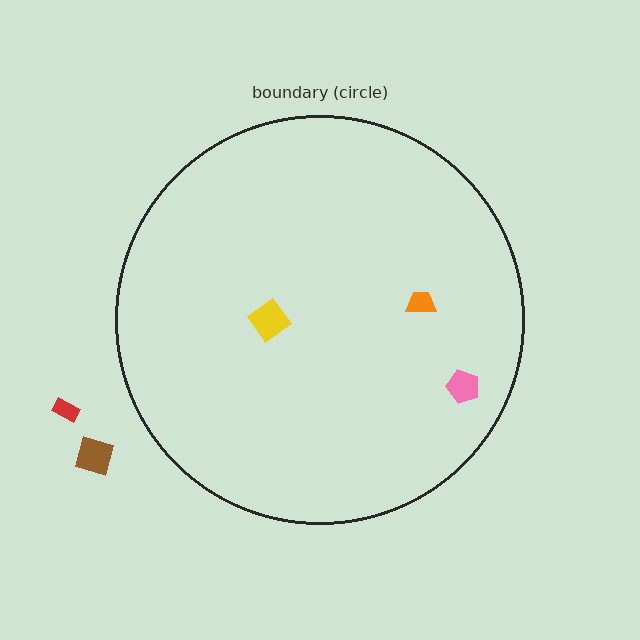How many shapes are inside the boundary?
3 inside, 2 outside.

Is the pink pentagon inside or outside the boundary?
Inside.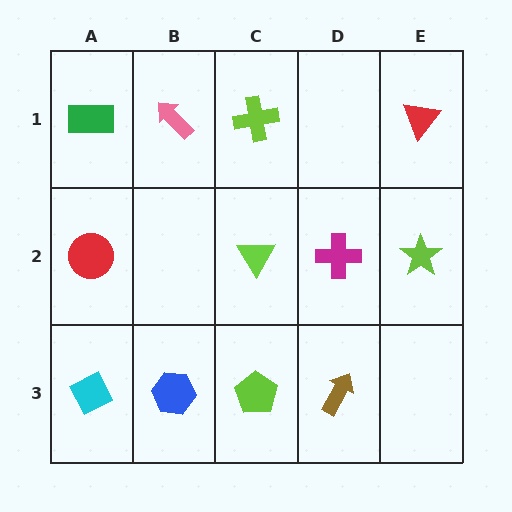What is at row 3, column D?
A brown arrow.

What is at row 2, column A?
A red circle.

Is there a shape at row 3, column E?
No, that cell is empty.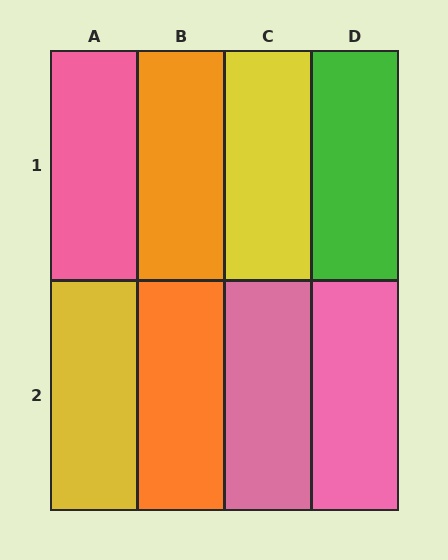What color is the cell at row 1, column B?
Orange.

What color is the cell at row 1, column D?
Green.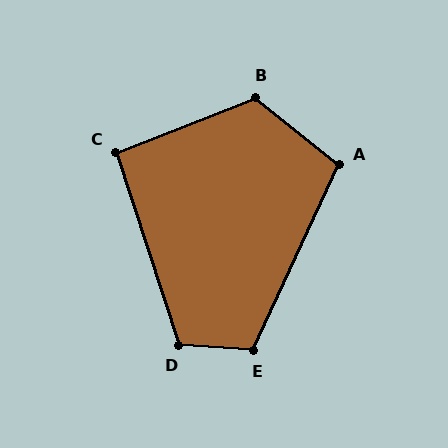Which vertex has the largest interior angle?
B, at approximately 120 degrees.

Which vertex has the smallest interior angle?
C, at approximately 93 degrees.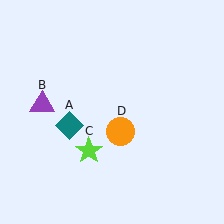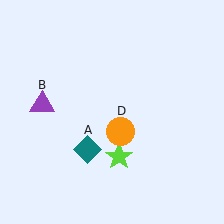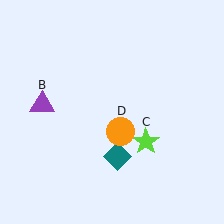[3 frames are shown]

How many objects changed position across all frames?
2 objects changed position: teal diamond (object A), lime star (object C).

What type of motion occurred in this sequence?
The teal diamond (object A), lime star (object C) rotated counterclockwise around the center of the scene.